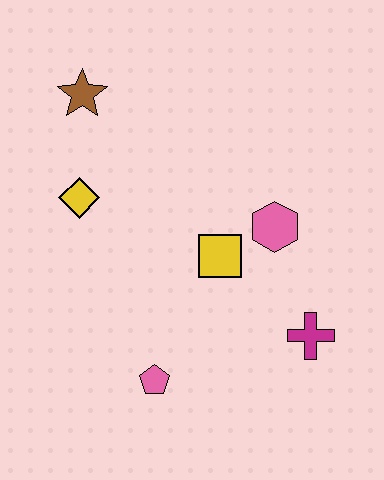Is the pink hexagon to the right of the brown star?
Yes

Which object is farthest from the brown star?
The magenta cross is farthest from the brown star.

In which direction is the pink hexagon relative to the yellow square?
The pink hexagon is to the right of the yellow square.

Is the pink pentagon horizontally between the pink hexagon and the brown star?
Yes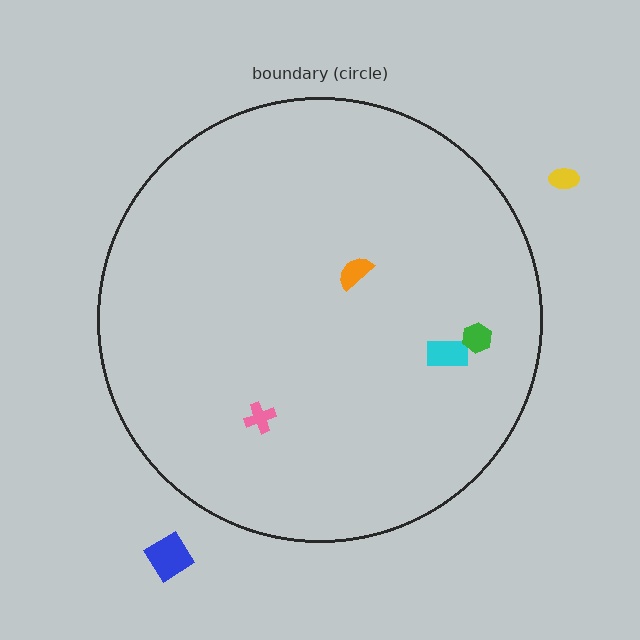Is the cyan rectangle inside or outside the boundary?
Inside.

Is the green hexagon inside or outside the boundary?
Inside.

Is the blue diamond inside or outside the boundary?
Outside.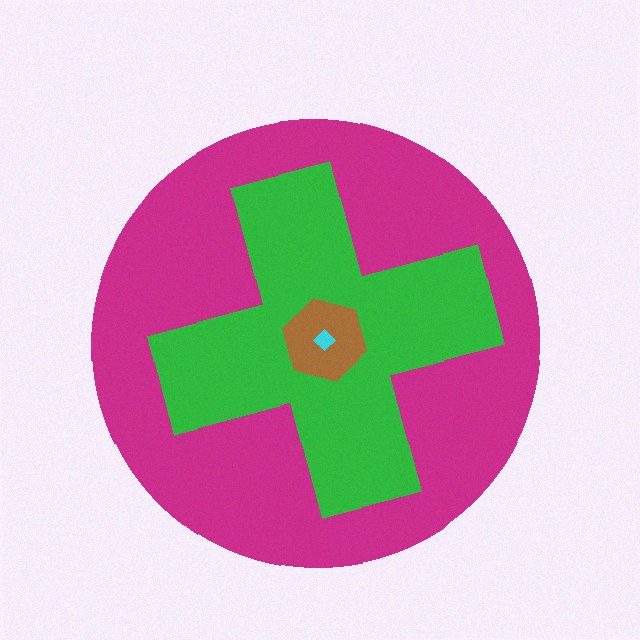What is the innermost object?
The cyan diamond.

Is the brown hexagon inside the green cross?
Yes.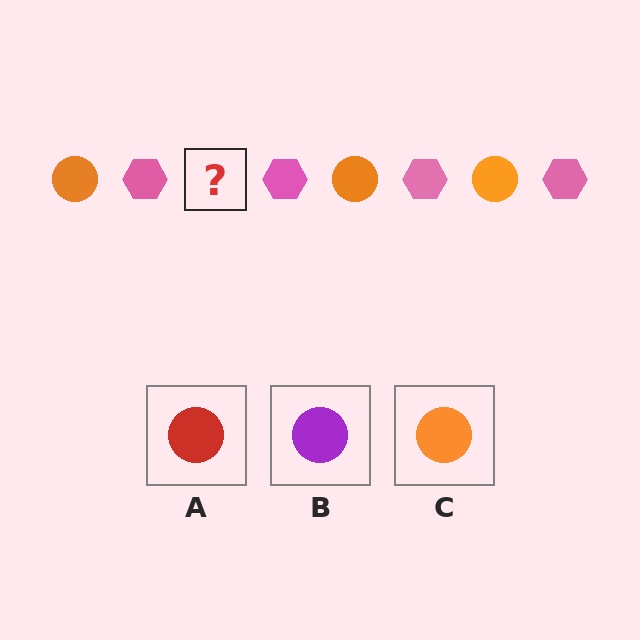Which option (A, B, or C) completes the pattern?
C.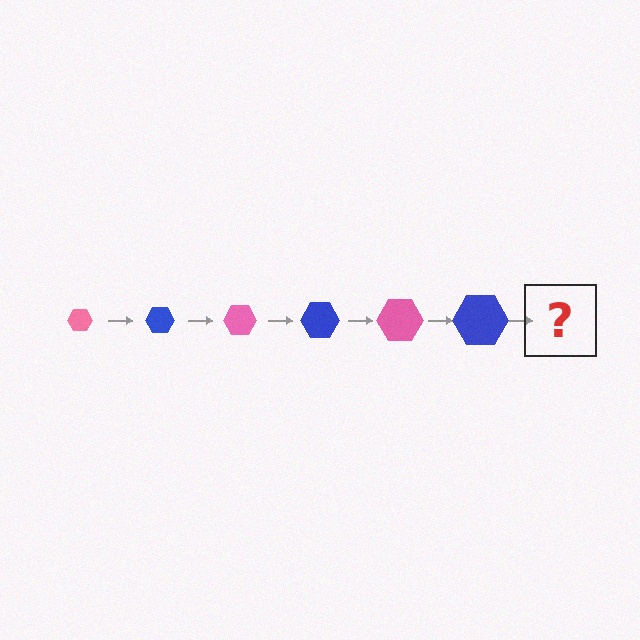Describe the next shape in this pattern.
It should be a pink hexagon, larger than the previous one.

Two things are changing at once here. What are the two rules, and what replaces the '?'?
The two rules are that the hexagon grows larger each step and the color cycles through pink and blue. The '?' should be a pink hexagon, larger than the previous one.